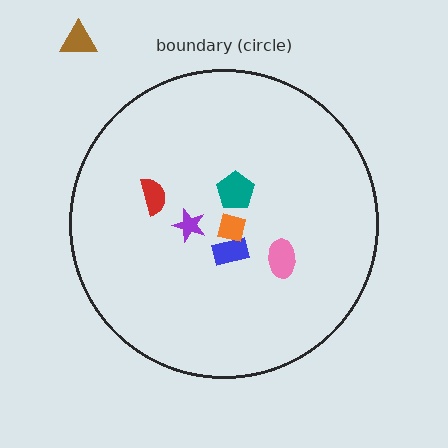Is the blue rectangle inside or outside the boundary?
Inside.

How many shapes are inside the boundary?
6 inside, 1 outside.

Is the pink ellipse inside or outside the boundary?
Inside.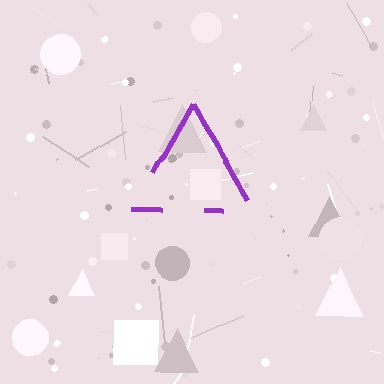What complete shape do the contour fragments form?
The contour fragments form a triangle.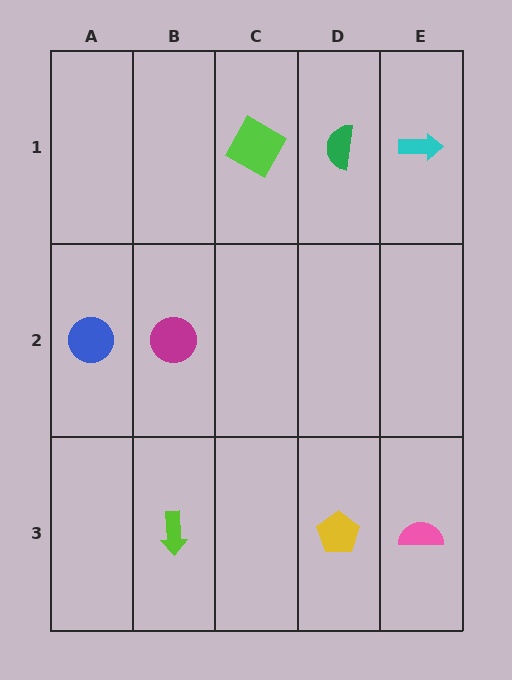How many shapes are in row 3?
3 shapes.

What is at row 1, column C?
A lime square.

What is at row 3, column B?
A lime arrow.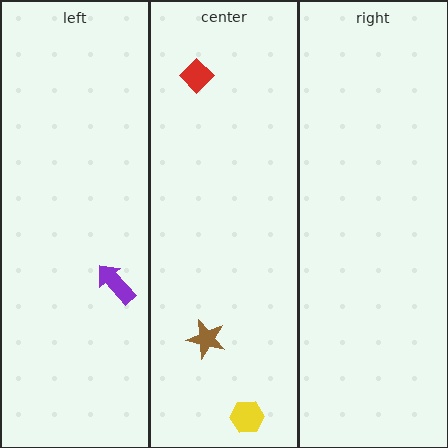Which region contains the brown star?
The center region.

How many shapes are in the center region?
3.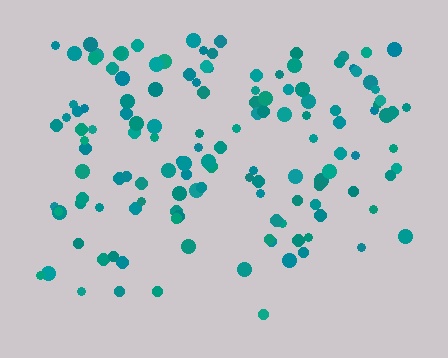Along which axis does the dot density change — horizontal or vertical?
Vertical.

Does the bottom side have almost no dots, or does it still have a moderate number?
Still a moderate number, just noticeably fewer than the top.